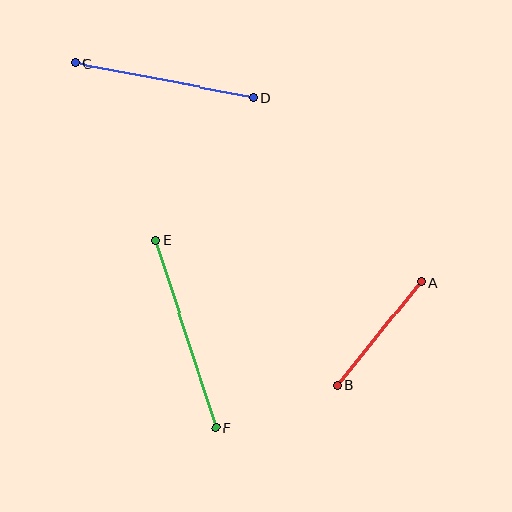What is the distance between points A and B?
The distance is approximately 133 pixels.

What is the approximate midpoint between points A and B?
The midpoint is at approximately (379, 334) pixels.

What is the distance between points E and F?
The distance is approximately 196 pixels.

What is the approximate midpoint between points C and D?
The midpoint is at approximately (164, 81) pixels.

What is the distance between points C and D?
The distance is approximately 182 pixels.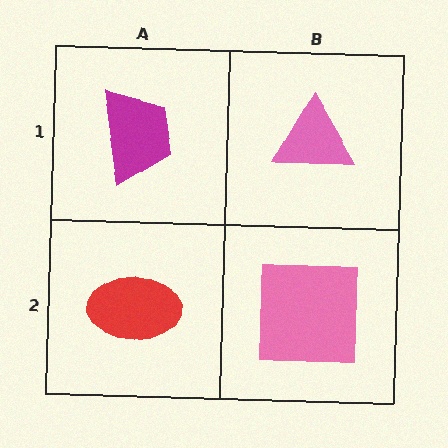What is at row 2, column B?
A pink square.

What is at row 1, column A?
A magenta trapezoid.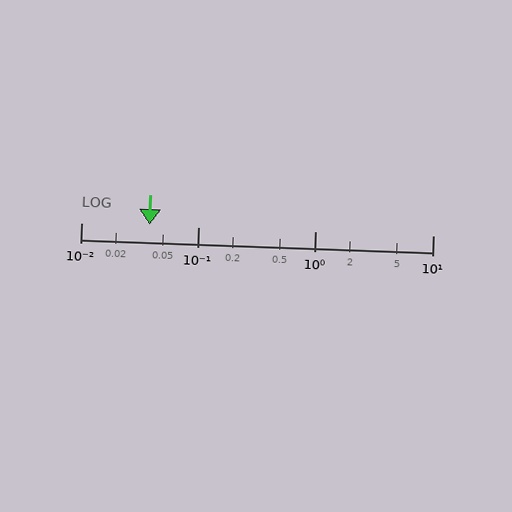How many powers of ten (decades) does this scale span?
The scale spans 3 decades, from 0.01 to 10.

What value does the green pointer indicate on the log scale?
The pointer indicates approximately 0.038.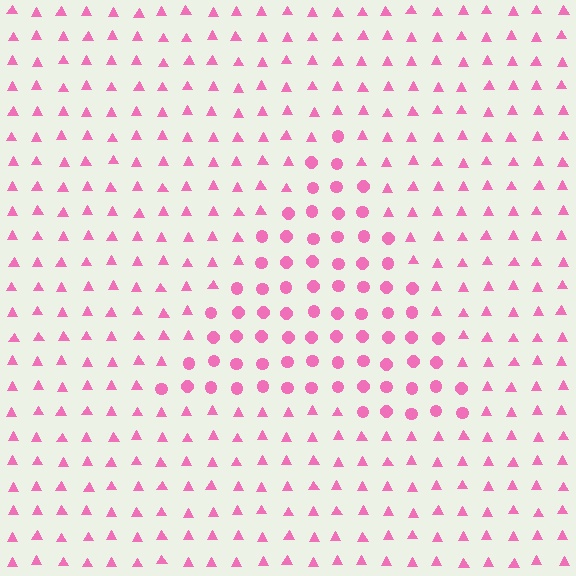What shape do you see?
I see a triangle.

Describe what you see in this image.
The image is filled with small pink elements arranged in a uniform grid. A triangle-shaped region contains circles, while the surrounding area contains triangles. The boundary is defined purely by the change in element shape.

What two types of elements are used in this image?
The image uses circles inside the triangle region and triangles outside it.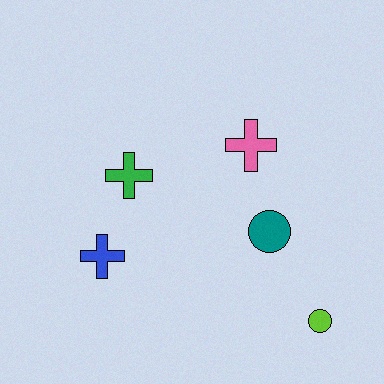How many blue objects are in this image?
There is 1 blue object.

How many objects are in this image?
There are 5 objects.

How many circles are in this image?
There are 2 circles.